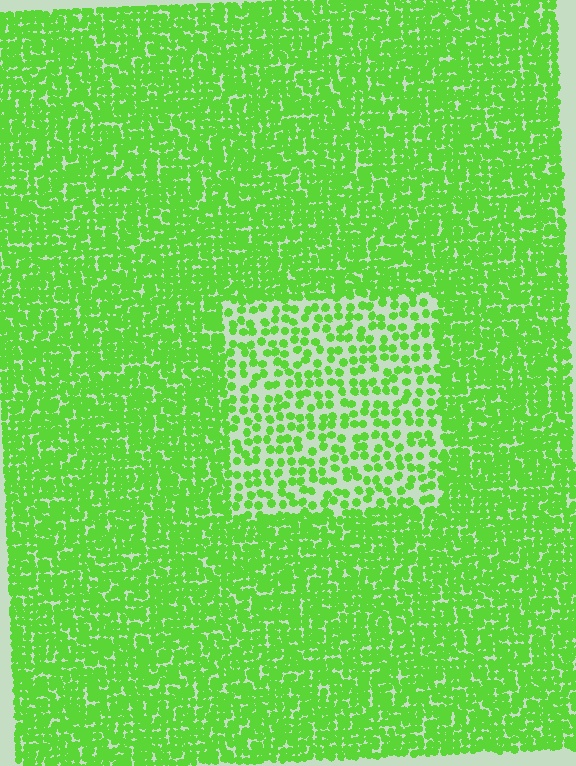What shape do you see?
I see a rectangle.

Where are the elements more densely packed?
The elements are more densely packed outside the rectangle boundary.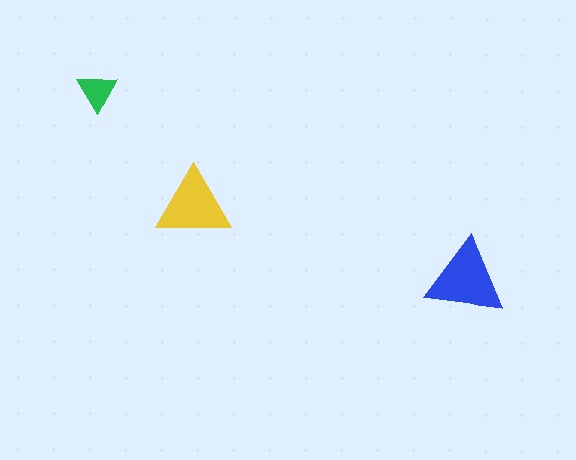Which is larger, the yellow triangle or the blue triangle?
The blue one.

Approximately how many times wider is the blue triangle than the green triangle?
About 2 times wider.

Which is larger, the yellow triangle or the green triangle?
The yellow one.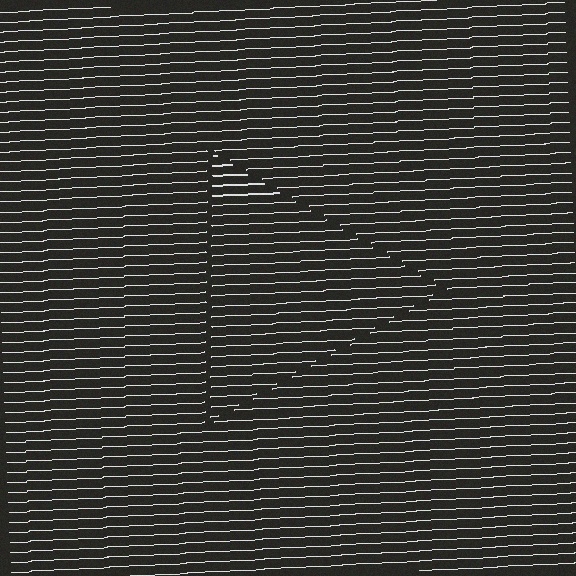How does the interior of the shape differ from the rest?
The interior of the shape contains the same grating, shifted by half a period — the contour is defined by the phase discontinuity where line-ends from the inner and outer gratings abut.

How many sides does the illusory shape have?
3 sides — the line-ends trace a triangle.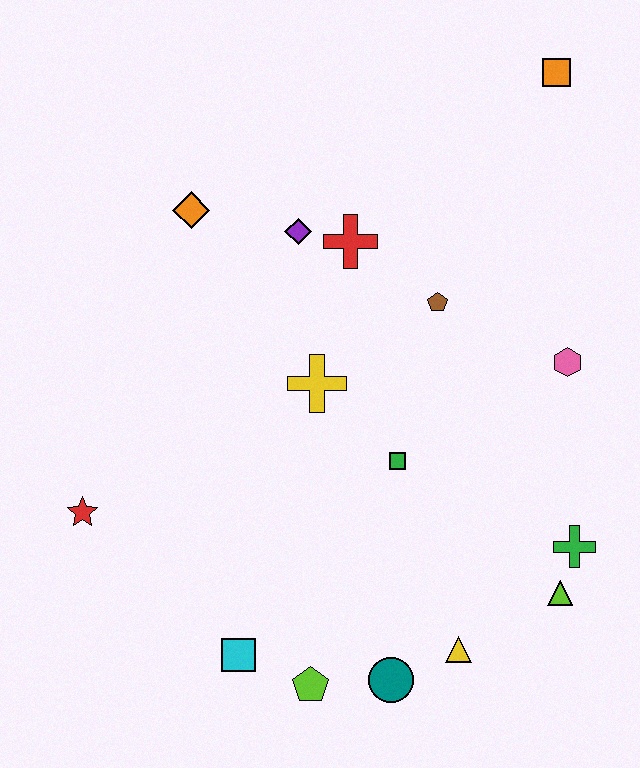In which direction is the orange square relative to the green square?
The orange square is above the green square.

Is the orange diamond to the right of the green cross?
No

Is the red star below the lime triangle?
No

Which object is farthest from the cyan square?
The orange square is farthest from the cyan square.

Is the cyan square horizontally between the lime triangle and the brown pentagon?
No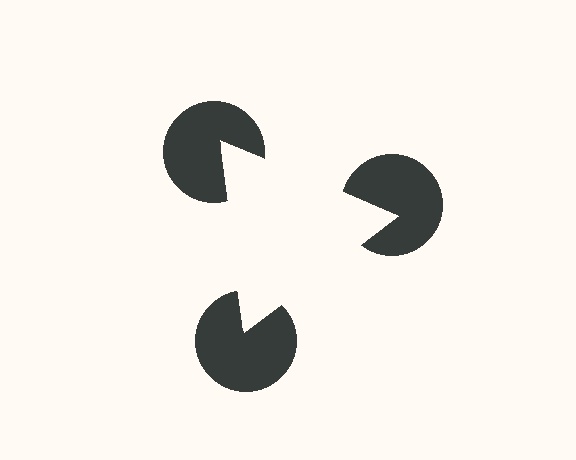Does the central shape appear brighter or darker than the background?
It typically appears slightly brighter than the background, even though no actual brightness change is drawn.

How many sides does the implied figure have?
3 sides.